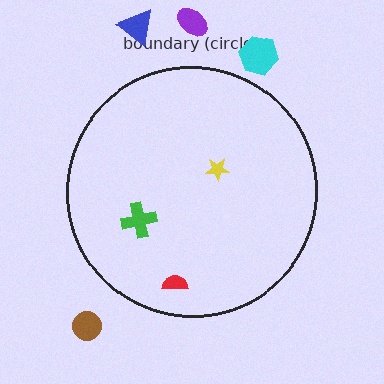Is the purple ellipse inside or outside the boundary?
Outside.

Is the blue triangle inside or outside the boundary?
Outside.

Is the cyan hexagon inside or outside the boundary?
Outside.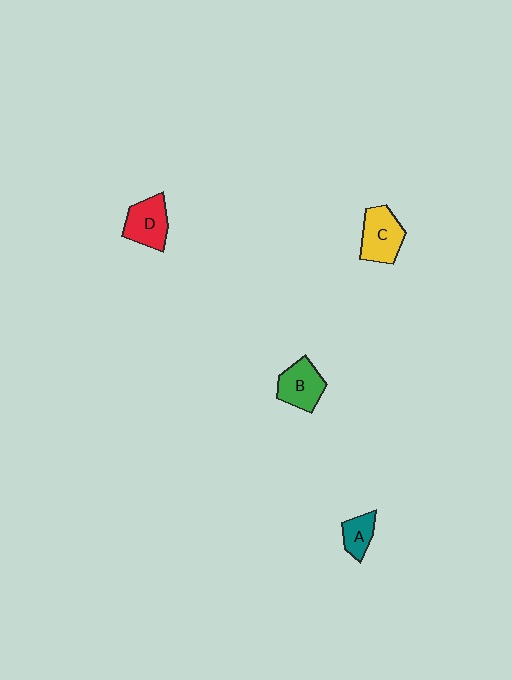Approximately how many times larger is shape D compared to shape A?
Approximately 1.6 times.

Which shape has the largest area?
Shape C (yellow).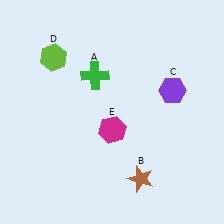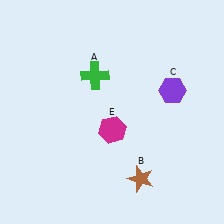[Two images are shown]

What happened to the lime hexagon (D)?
The lime hexagon (D) was removed in Image 2. It was in the top-left area of Image 1.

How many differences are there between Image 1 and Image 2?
There is 1 difference between the two images.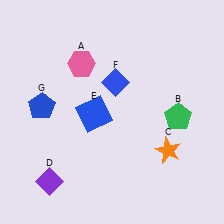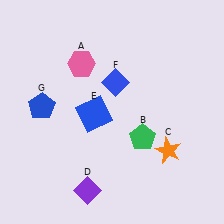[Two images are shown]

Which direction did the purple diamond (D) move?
The purple diamond (D) moved right.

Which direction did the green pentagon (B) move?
The green pentagon (B) moved left.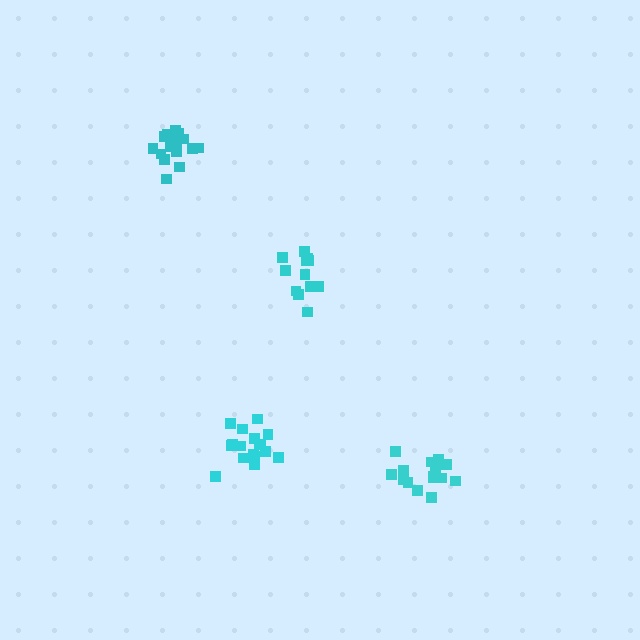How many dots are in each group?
Group 1: 15 dots, Group 2: 17 dots, Group 3: 16 dots, Group 4: 12 dots (60 total).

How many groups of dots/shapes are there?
There are 4 groups.